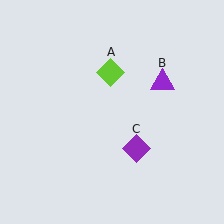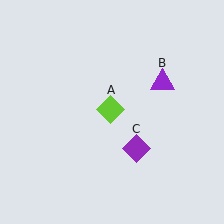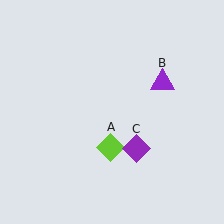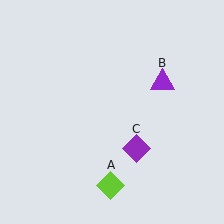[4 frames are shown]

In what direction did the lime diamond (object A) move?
The lime diamond (object A) moved down.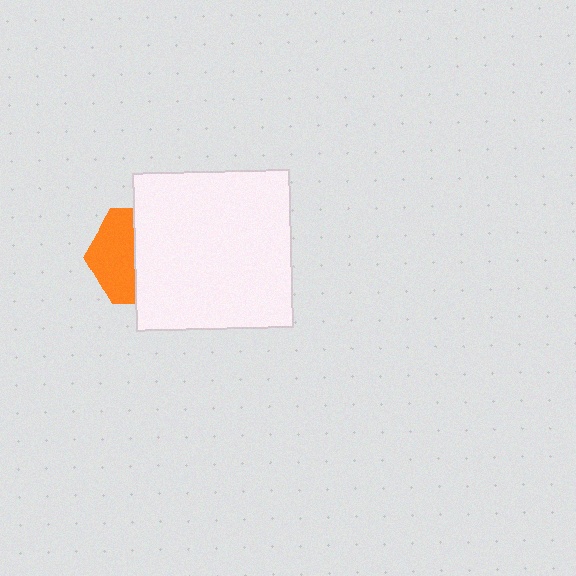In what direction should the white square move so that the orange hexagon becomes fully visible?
The white square should move right. That is the shortest direction to clear the overlap and leave the orange hexagon fully visible.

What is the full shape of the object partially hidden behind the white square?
The partially hidden object is an orange hexagon.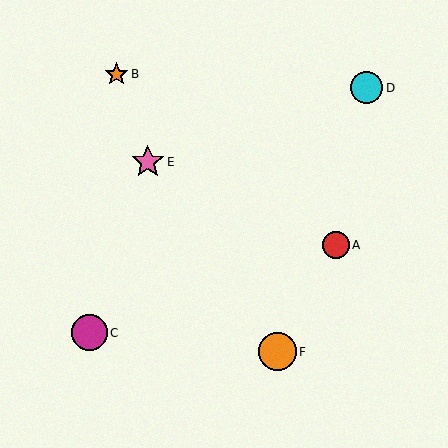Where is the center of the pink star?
The center of the pink star is at (148, 162).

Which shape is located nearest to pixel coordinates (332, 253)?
The red circle (labeled A) at (336, 245) is nearest to that location.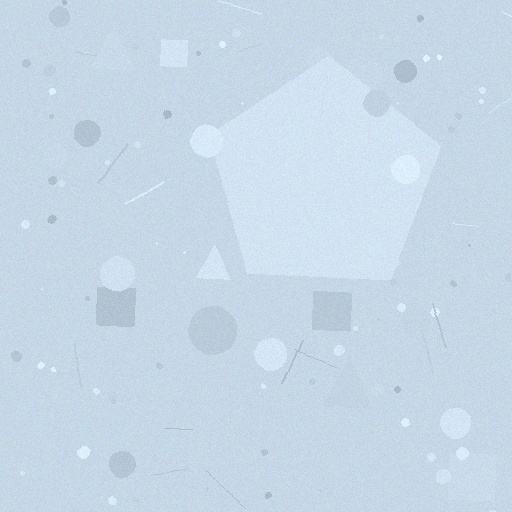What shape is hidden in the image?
A pentagon is hidden in the image.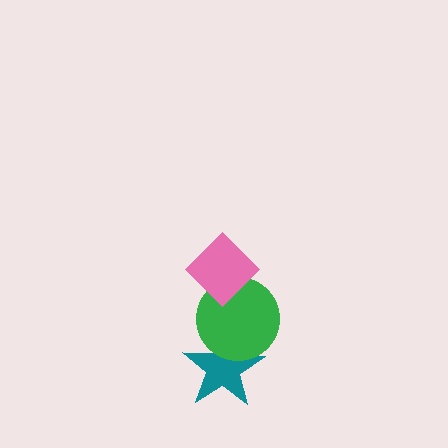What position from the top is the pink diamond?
The pink diamond is 1st from the top.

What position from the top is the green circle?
The green circle is 2nd from the top.